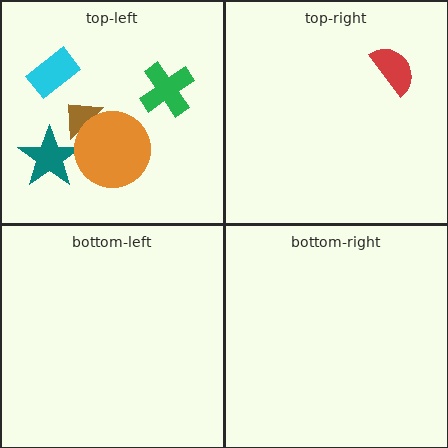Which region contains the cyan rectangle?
The top-left region.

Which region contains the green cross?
The top-left region.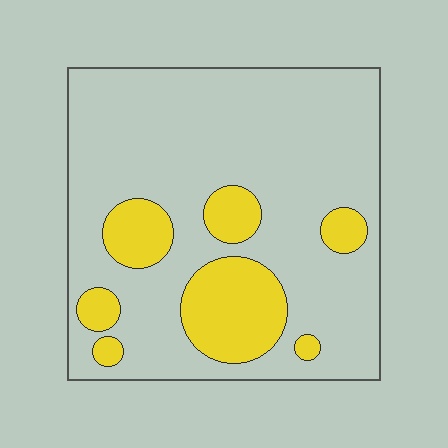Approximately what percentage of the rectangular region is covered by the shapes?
Approximately 20%.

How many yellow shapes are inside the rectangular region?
7.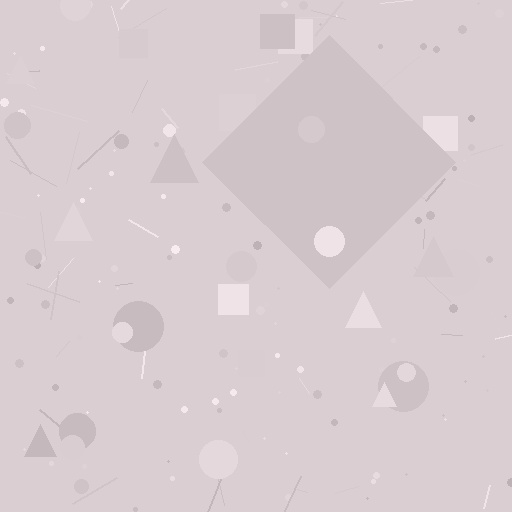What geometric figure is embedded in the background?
A diamond is embedded in the background.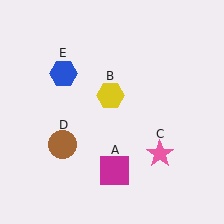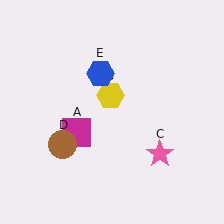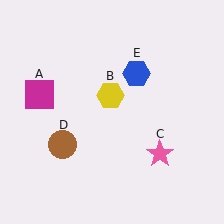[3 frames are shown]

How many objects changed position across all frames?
2 objects changed position: magenta square (object A), blue hexagon (object E).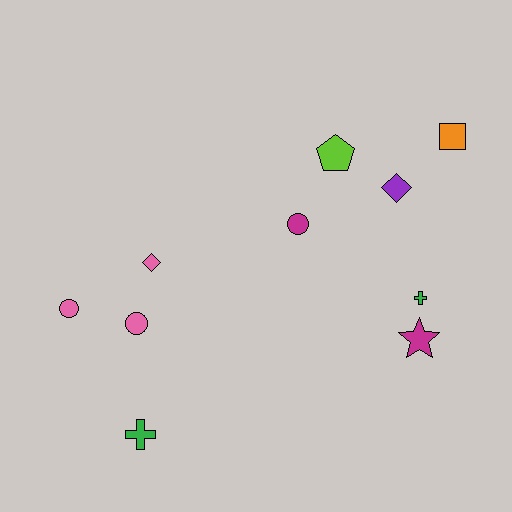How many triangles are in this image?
There are no triangles.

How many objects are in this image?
There are 10 objects.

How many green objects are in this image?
There are 2 green objects.